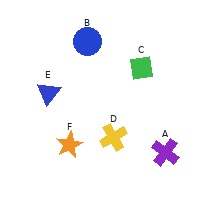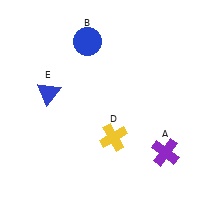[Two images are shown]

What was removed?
The orange star (F), the green diamond (C) were removed in Image 2.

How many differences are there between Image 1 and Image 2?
There are 2 differences between the two images.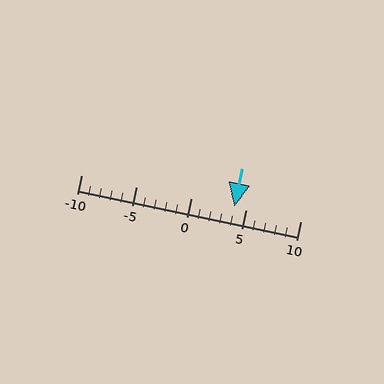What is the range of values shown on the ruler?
The ruler shows values from -10 to 10.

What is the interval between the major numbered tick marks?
The major tick marks are spaced 5 units apart.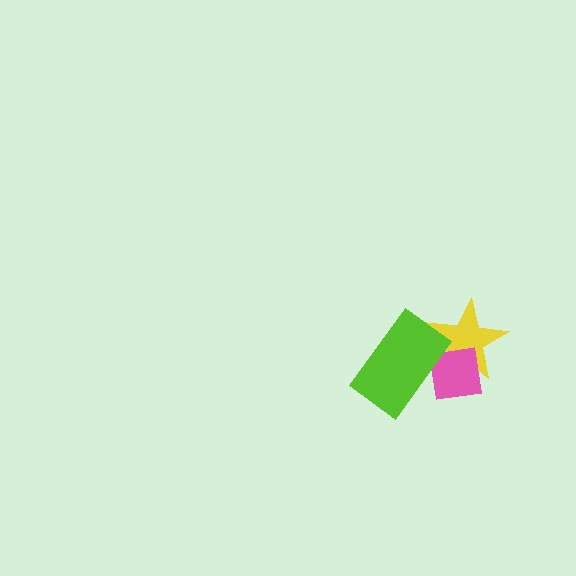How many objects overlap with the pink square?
2 objects overlap with the pink square.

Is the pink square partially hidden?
Yes, it is partially covered by another shape.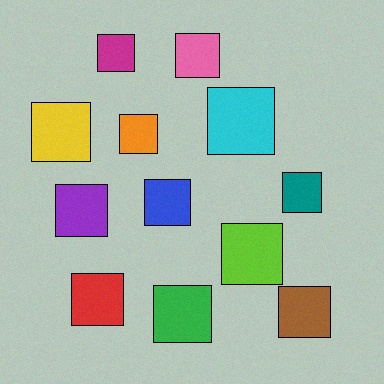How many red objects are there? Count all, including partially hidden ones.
There is 1 red object.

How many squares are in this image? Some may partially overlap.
There are 12 squares.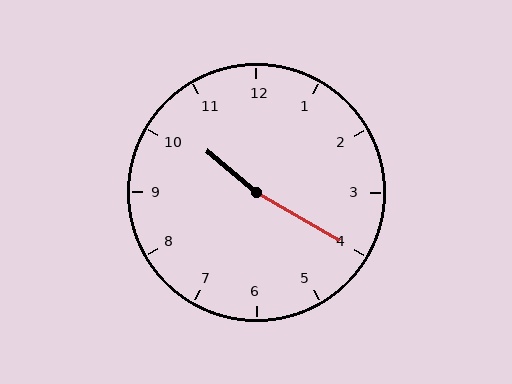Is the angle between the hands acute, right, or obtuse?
It is obtuse.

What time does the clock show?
10:20.